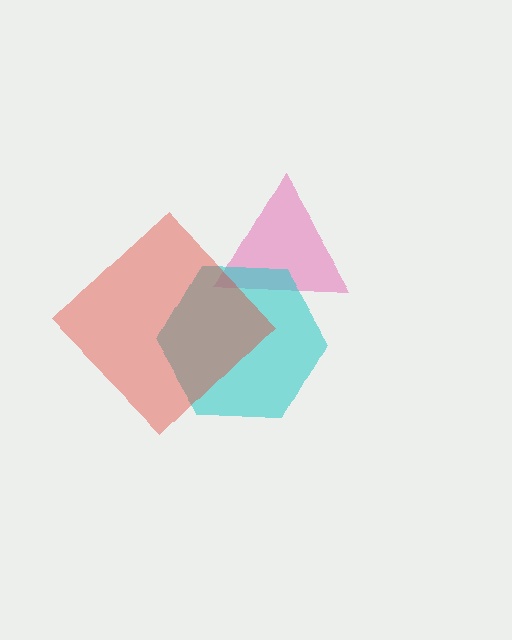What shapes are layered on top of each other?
The layered shapes are: a pink triangle, a cyan hexagon, a red diamond.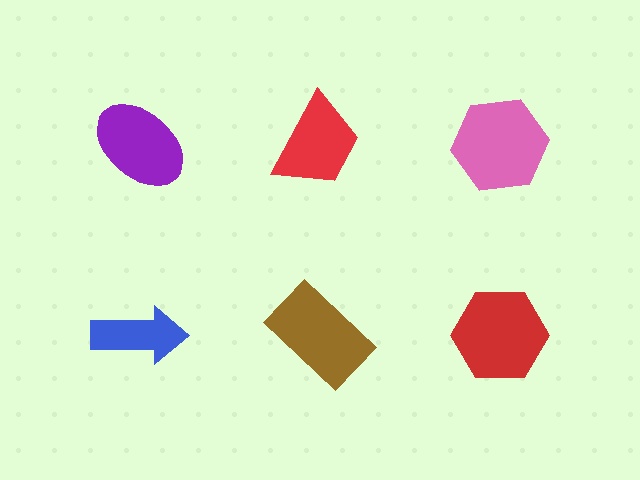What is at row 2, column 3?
A red hexagon.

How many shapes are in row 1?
3 shapes.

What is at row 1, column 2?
A red trapezoid.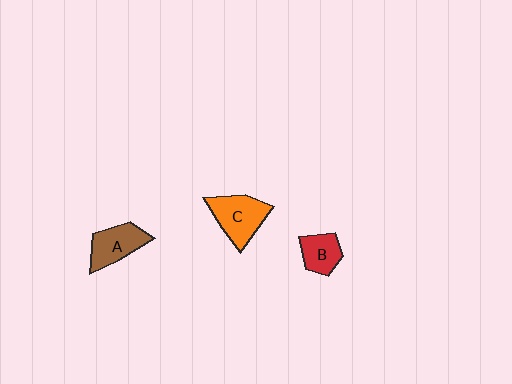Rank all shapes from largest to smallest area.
From largest to smallest: C (orange), A (brown), B (red).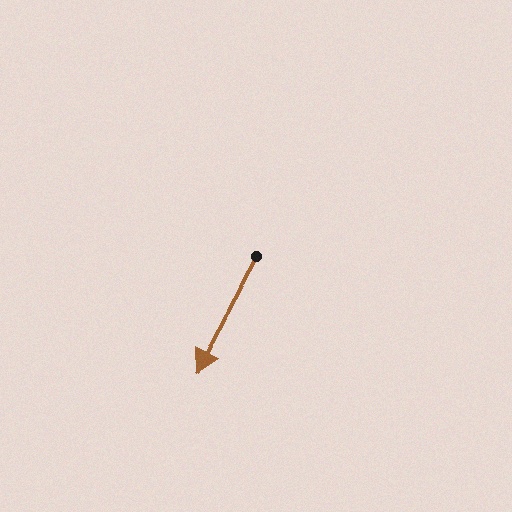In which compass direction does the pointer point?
Southwest.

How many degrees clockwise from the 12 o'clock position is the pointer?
Approximately 208 degrees.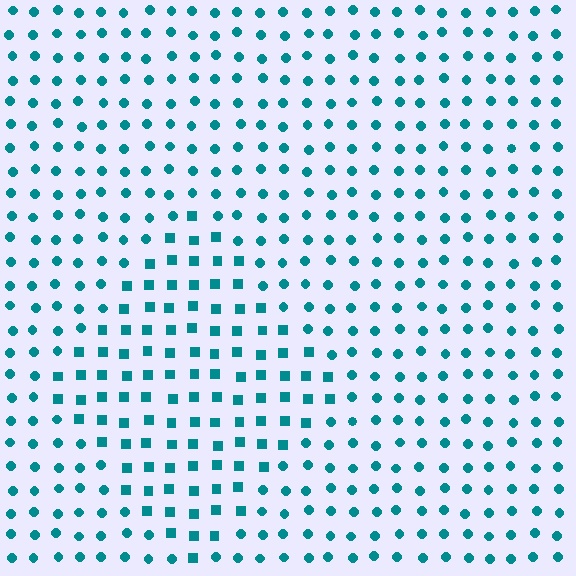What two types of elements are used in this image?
The image uses squares inside the diamond region and circles outside it.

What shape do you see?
I see a diamond.